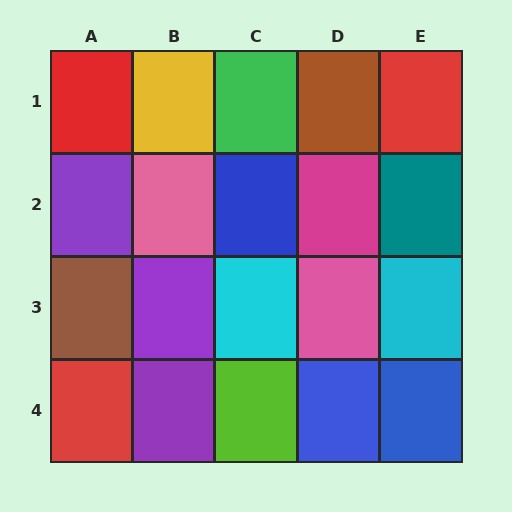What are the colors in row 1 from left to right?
Red, yellow, green, brown, red.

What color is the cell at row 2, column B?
Pink.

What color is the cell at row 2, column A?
Purple.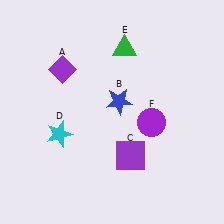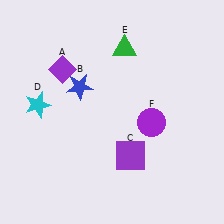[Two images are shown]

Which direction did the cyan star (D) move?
The cyan star (D) moved up.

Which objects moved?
The objects that moved are: the blue star (B), the cyan star (D).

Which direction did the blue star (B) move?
The blue star (B) moved left.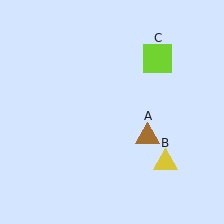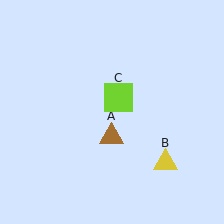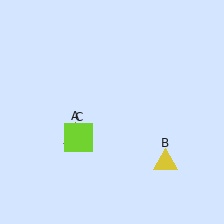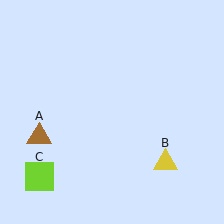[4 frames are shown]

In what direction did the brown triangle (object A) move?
The brown triangle (object A) moved left.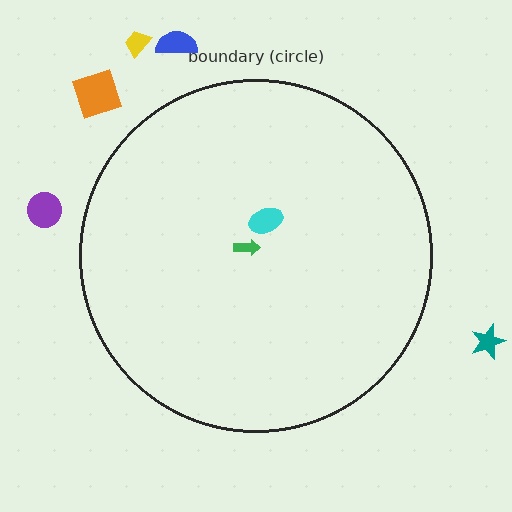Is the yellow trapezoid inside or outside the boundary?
Outside.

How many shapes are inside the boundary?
2 inside, 5 outside.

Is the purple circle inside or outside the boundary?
Outside.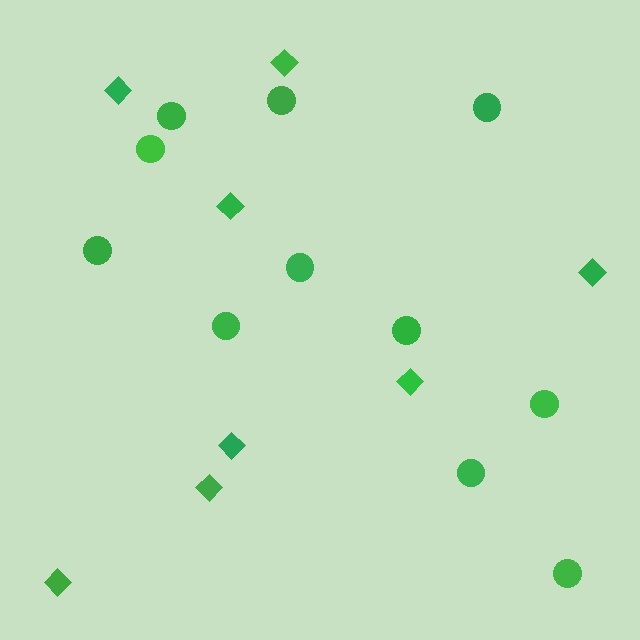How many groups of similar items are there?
There are 2 groups: one group of circles (11) and one group of diamonds (8).